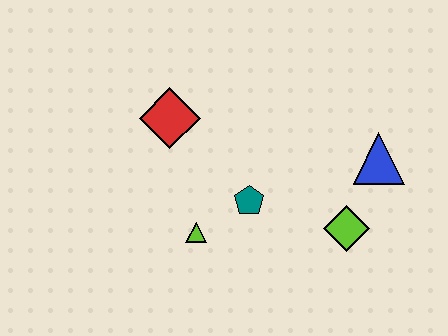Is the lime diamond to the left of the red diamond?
No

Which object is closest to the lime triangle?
The teal pentagon is closest to the lime triangle.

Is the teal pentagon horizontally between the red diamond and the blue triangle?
Yes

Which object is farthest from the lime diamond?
The red diamond is farthest from the lime diamond.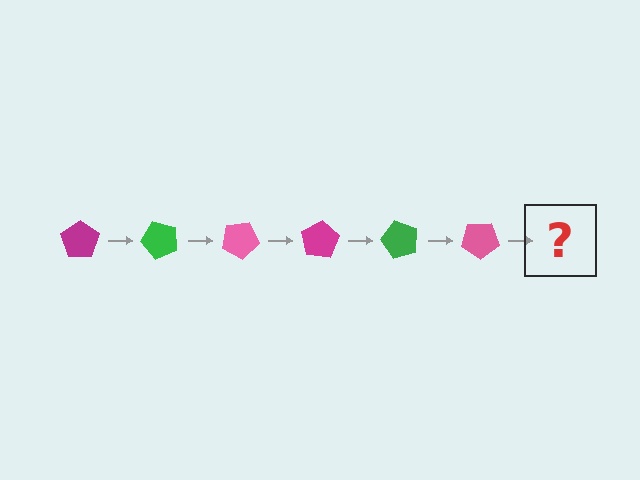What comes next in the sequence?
The next element should be a magenta pentagon, rotated 300 degrees from the start.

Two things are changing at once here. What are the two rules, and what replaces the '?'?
The two rules are that it rotates 50 degrees each step and the color cycles through magenta, green, and pink. The '?' should be a magenta pentagon, rotated 300 degrees from the start.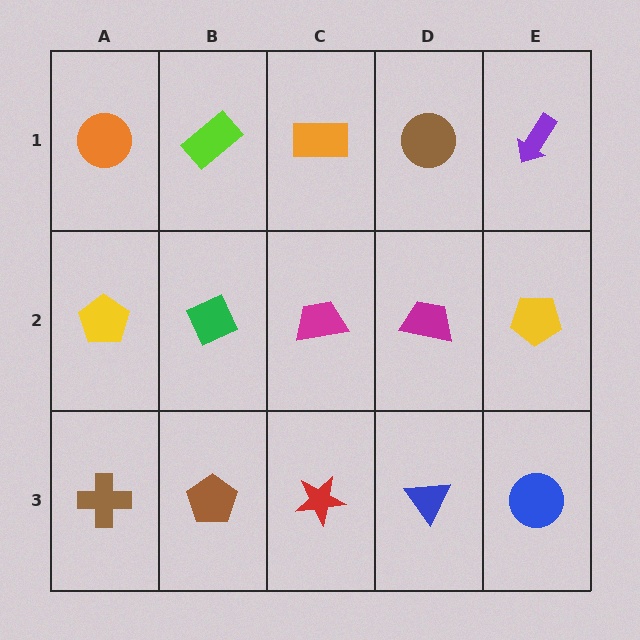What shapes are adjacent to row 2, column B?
A lime rectangle (row 1, column B), a brown pentagon (row 3, column B), a yellow pentagon (row 2, column A), a magenta trapezoid (row 2, column C).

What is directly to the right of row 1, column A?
A lime rectangle.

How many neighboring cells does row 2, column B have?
4.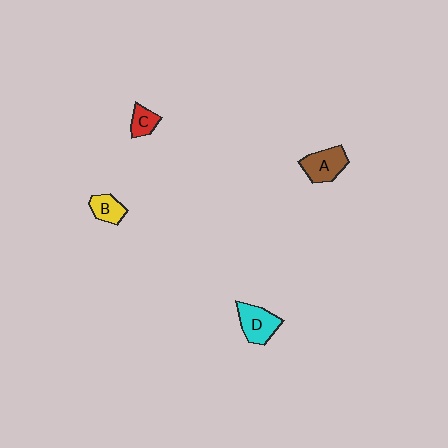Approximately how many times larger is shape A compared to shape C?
Approximately 1.8 times.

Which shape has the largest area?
Shape D (cyan).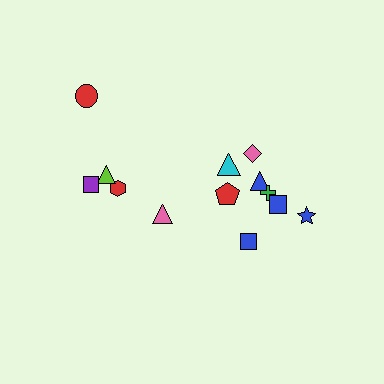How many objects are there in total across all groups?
There are 13 objects.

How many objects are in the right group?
There are 8 objects.